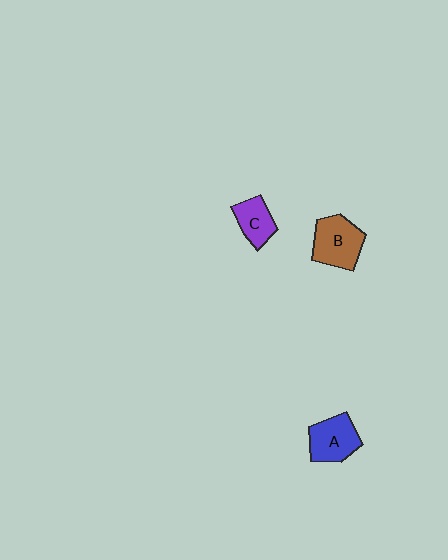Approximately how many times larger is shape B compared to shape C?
Approximately 1.5 times.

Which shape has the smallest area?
Shape C (purple).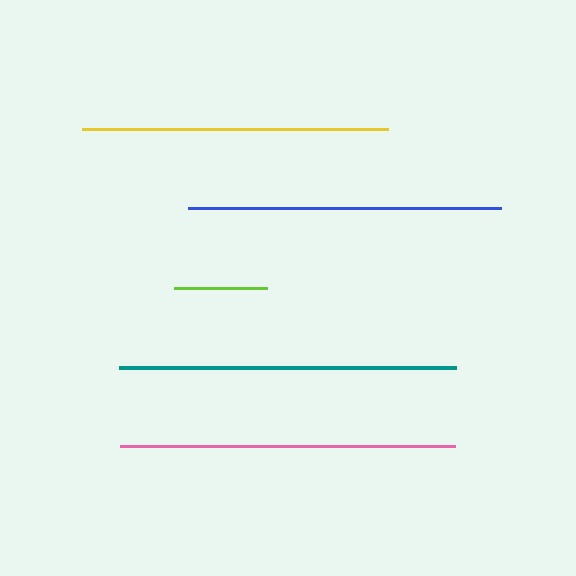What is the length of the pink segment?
The pink segment is approximately 335 pixels long.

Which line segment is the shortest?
The lime line is the shortest at approximately 93 pixels.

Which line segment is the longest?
The teal line is the longest at approximately 337 pixels.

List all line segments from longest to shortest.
From longest to shortest: teal, pink, blue, yellow, lime.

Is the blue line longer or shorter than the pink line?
The pink line is longer than the blue line.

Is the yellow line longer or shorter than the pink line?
The pink line is longer than the yellow line.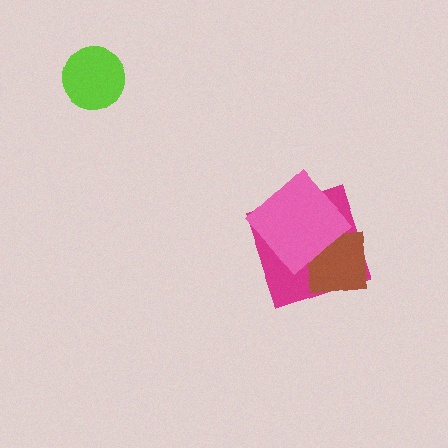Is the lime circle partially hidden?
No, no other shape covers it.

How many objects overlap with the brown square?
2 objects overlap with the brown square.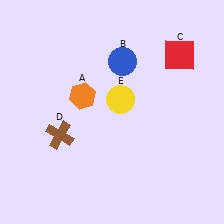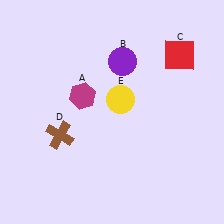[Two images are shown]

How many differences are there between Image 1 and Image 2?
There are 2 differences between the two images.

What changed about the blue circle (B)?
In Image 1, B is blue. In Image 2, it changed to purple.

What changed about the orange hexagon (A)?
In Image 1, A is orange. In Image 2, it changed to magenta.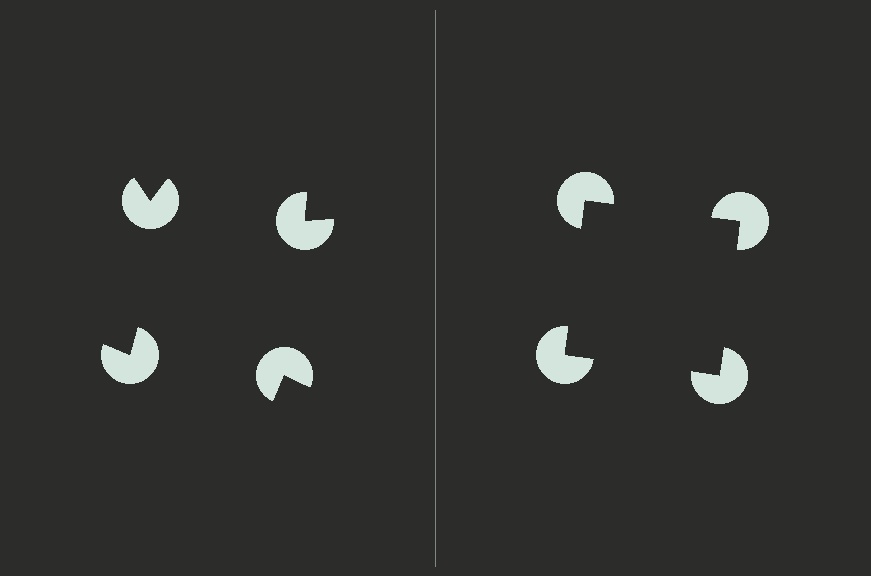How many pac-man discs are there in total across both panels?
8 — 4 on each side.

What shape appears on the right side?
An illusory square.